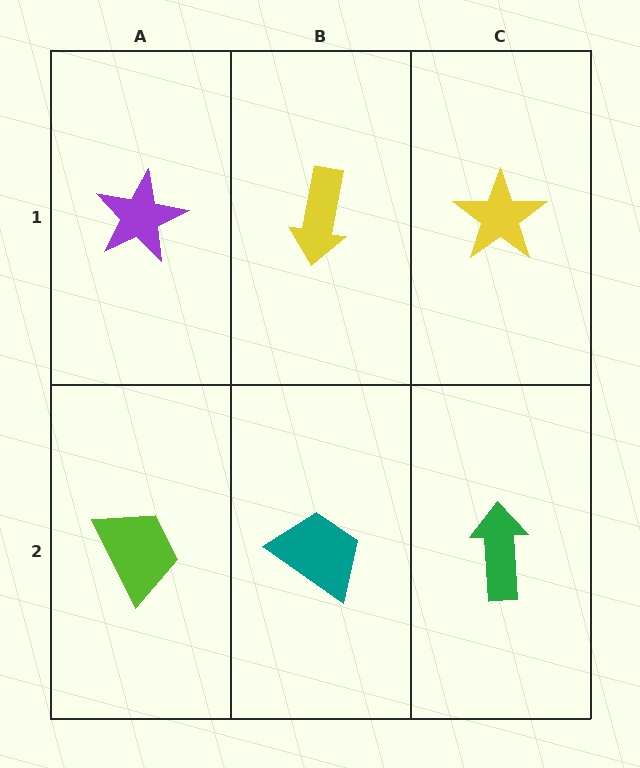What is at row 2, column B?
A teal trapezoid.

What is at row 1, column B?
A yellow arrow.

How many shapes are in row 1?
3 shapes.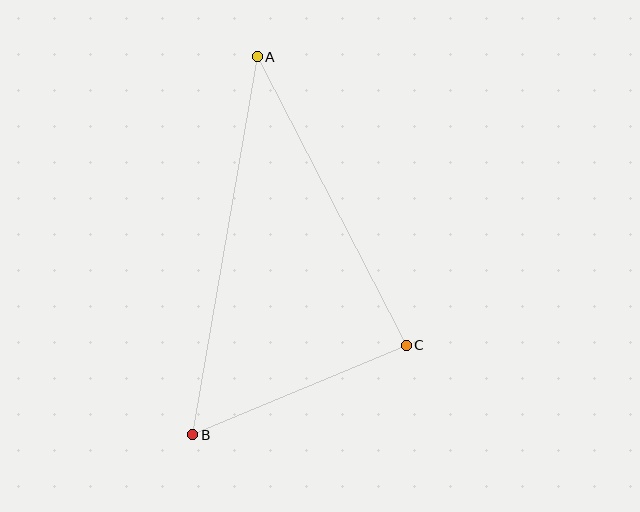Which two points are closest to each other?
Points B and C are closest to each other.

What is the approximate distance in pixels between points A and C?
The distance between A and C is approximately 325 pixels.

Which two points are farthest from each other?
Points A and B are farthest from each other.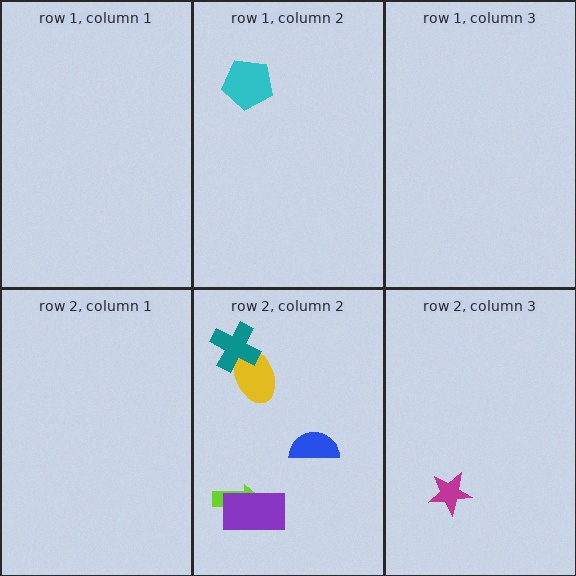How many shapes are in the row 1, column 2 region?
1.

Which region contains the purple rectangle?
The row 2, column 2 region.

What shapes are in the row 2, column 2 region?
The yellow ellipse, the blue semicircle, the lime arrow, the teal cross, the purple rectangle.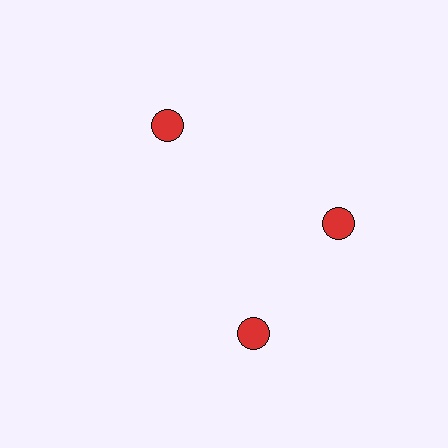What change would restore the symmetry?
The symmetry would be restored by rotating it back into even spacing with its neighbors so that all 3 circles sit at equal angles and equal distance from the center.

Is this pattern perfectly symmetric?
No. The 3 red circles are arranged in a ring, but one element near the 7 o'clock position is rotated out of alignment along the ring, breaking the 3-fold rotational symmetry.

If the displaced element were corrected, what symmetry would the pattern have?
It would have 3-fold rotational symmetry — the pattern would map onto itself every 120 degrees.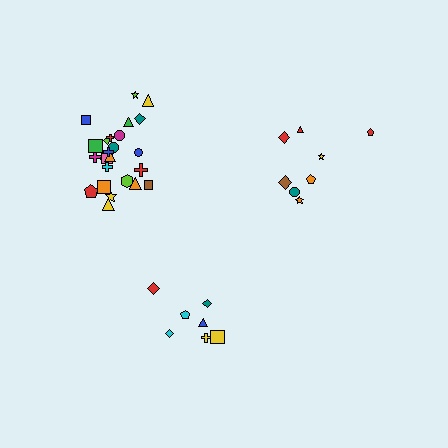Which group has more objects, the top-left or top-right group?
The top-left group.